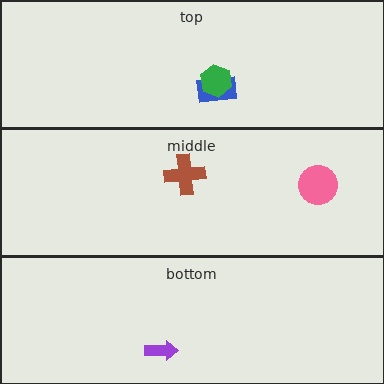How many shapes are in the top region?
2.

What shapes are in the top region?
The blue rectangle, the green hexagon.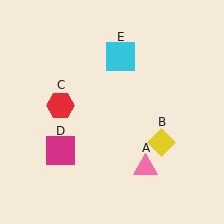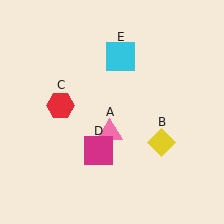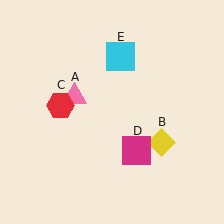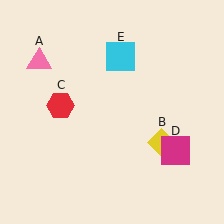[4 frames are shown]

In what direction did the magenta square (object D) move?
The magenta square (object D) moved right.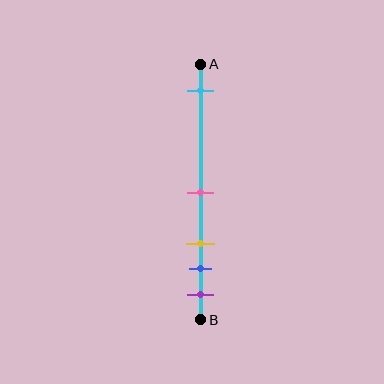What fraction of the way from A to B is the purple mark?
The purple mark is approximately 90% (0.9) of the way from A to B.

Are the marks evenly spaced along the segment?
No, the marks are not evenly spaced.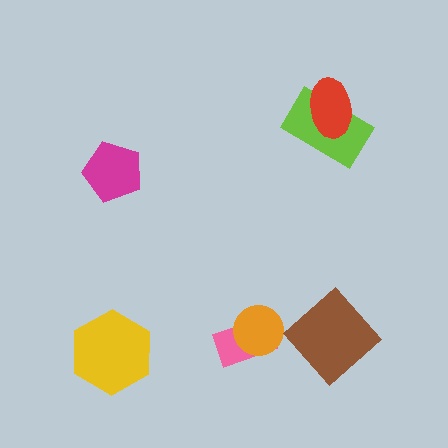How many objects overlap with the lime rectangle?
1 object overlaps with the lime rectangle.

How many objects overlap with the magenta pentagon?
0 objects overlap with the magenta pentagon.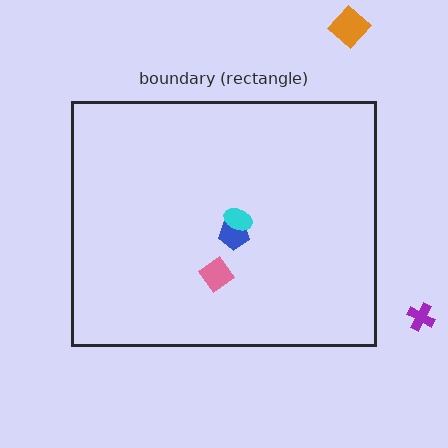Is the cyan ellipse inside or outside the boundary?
Inside.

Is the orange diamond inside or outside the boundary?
Outside.